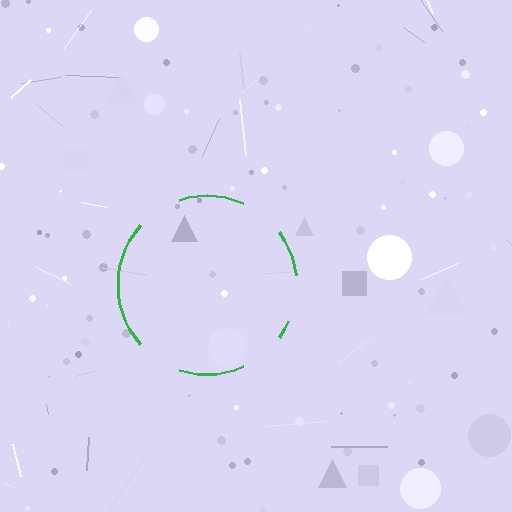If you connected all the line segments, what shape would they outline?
They would outline a circle.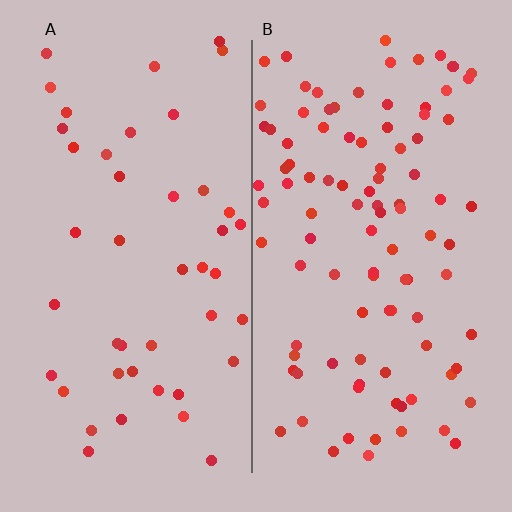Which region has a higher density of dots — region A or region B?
B (the right).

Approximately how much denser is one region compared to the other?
Approximately 2.3× — region B over region A.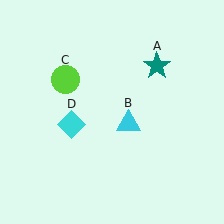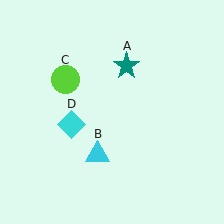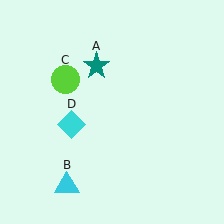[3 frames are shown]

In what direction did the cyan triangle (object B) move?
The cyan triangle (object B) moved down and to the left.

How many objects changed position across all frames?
2 objects changed position: teal star (object A), cyan triangle (object B).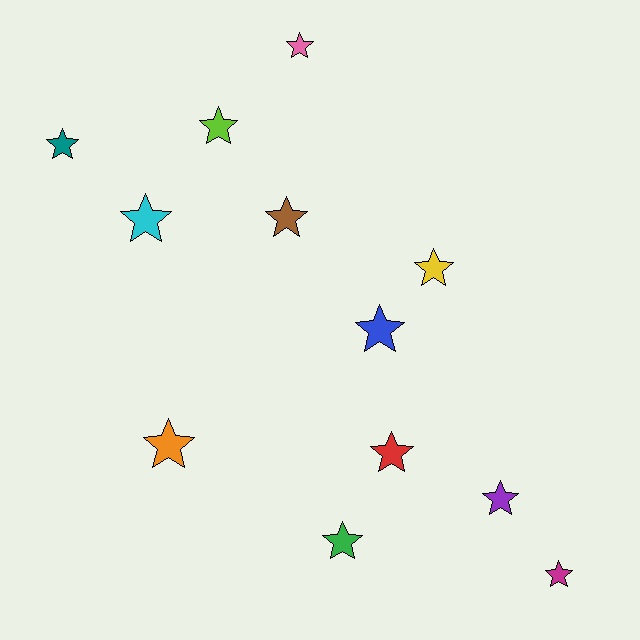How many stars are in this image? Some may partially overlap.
There are 12 stars.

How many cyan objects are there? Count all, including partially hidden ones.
There is 1 cyan object.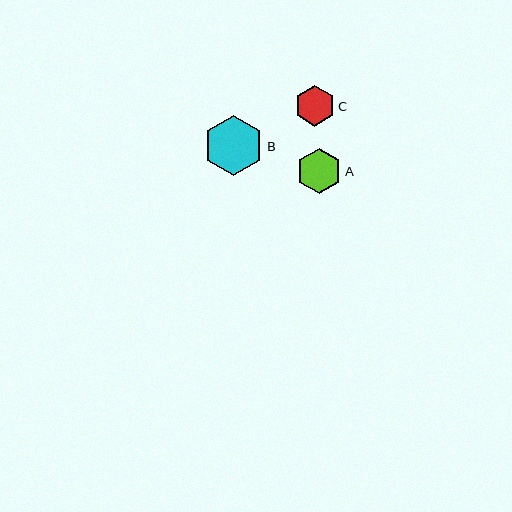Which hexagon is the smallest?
Hexagon C is the smallest with a size of approximately 40 pixels.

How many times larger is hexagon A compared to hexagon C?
Hexagon A is approximately 1.1 times the size of hexagon C.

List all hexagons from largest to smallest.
From largest to smallest: B, A, C.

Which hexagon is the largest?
Hexagon B is the largest with a size of approximately 60 pixels.